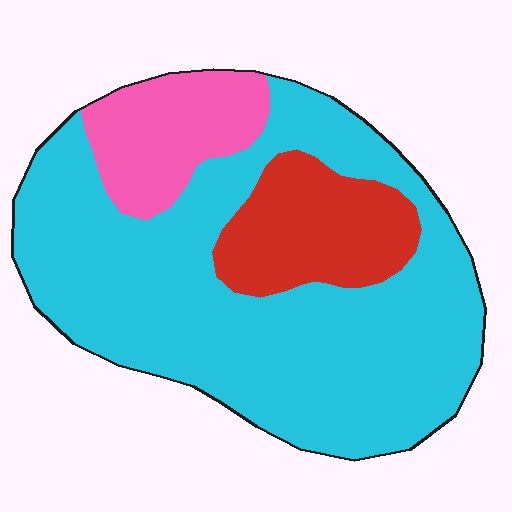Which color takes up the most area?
Cyan, at roughly 70%.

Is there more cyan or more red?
Cyan.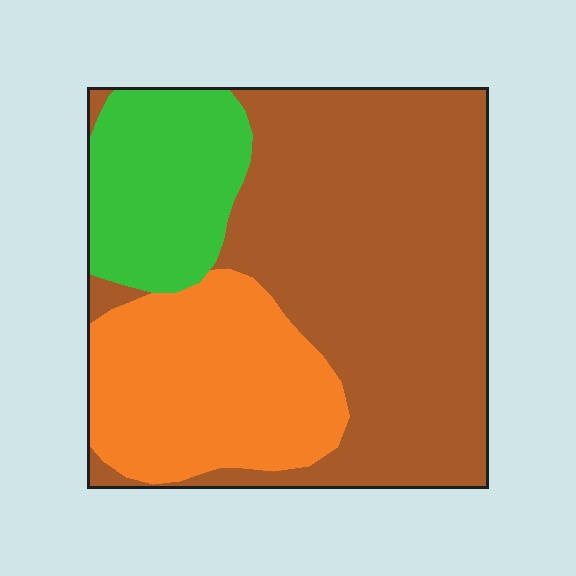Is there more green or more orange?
Orange.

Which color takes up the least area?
Green, at roughly 20%.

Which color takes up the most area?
Brown, at roughly 55%.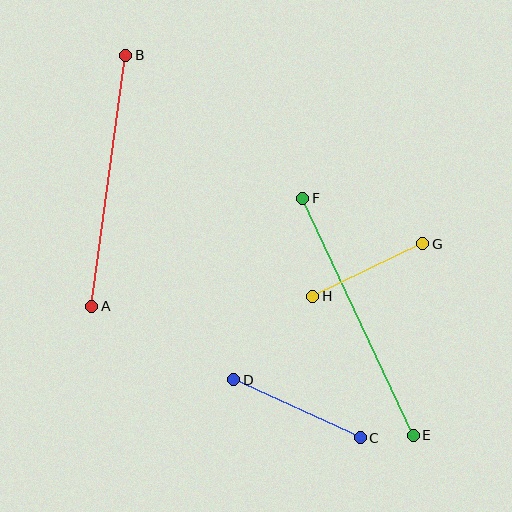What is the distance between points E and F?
The distance is approximately 261 pixels.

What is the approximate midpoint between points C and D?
The midpoint is at approximately (297, 409) pixels.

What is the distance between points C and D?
The distance is approximately 139 pixels.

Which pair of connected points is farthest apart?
Points E and F are farthest apart.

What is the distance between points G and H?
The distance is approximately 122 pixels.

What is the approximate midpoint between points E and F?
The midpoint is at approximately (358, 317) pixels.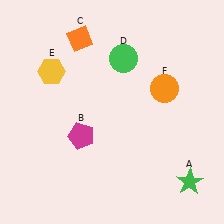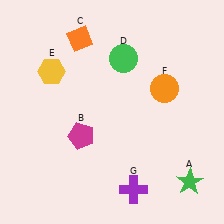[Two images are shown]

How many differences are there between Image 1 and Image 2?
There is 1 difference between the two images.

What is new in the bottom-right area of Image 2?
A purple cross (G) was added in the bottom-right area of Image 2.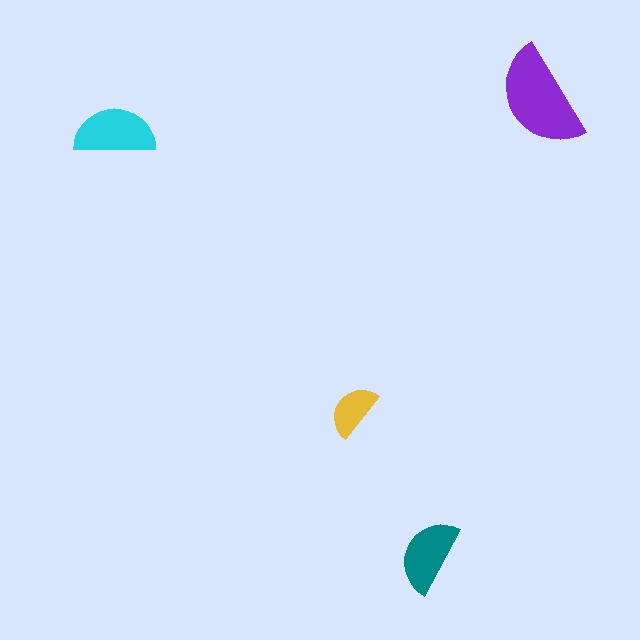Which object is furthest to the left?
The cyan semicircle is leftmost.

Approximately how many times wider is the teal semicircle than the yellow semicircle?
About 1.5 times wider.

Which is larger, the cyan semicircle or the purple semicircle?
The purple one.